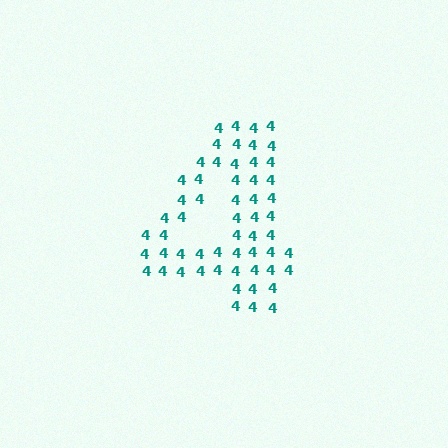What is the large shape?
The large shape is the digit 4.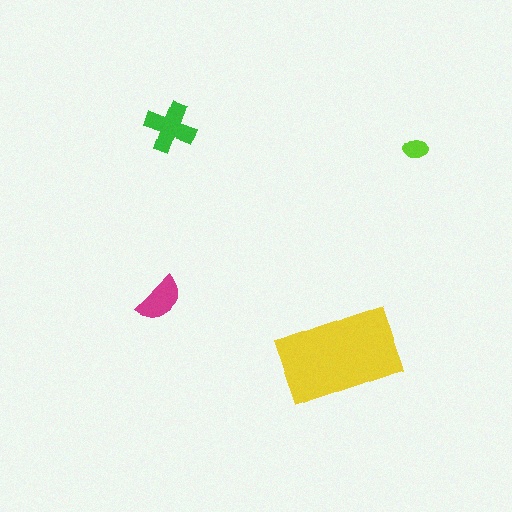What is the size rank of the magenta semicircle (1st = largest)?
3rd.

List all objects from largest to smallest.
The yellow rectangle, the green cross, the magenta semicircle, the lime ellipse.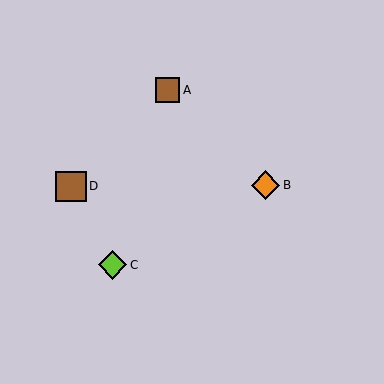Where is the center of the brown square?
The center of the brown square is at (167, 90).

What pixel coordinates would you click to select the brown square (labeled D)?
Click at (71, 186) to select the brown square D.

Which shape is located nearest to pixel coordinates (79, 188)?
The brown square (labeled D) at (71, 186) is nearest to that location.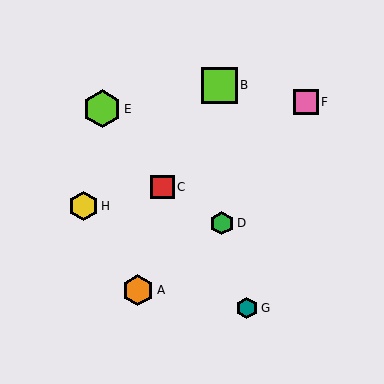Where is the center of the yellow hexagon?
The center of the yellow hexagon is at (84, 206).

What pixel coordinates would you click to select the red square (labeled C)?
Click at (162, 187) to select the red square C.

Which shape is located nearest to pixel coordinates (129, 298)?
The orange hexagon (labeled A) at (138, 290) is nearest to that location.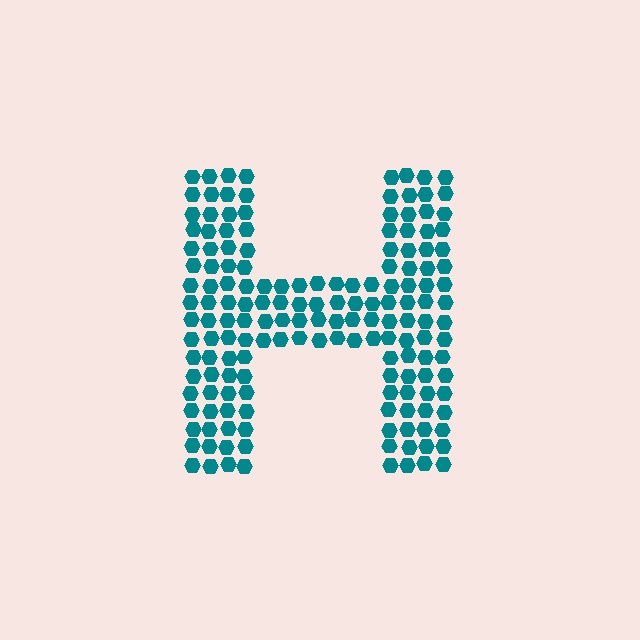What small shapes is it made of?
It is made of small hexagons.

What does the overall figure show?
The overall figure shows the letter H.